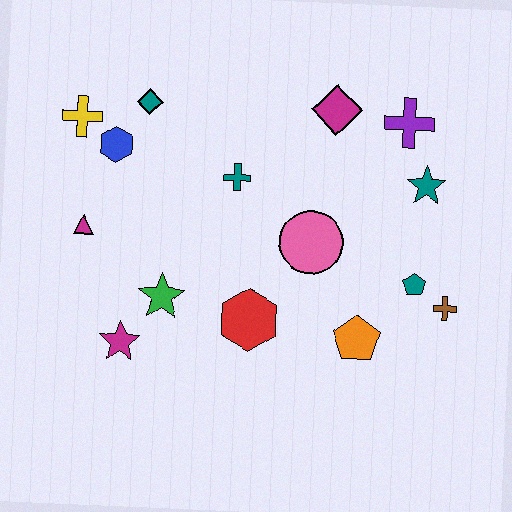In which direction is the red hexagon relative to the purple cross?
The red hexagon is below the purple cross.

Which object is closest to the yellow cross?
The blue hexagon is closest to the yellow cross.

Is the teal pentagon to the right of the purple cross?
Yes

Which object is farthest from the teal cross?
The brown cross is farthest from the teal cross.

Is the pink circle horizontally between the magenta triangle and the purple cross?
Yes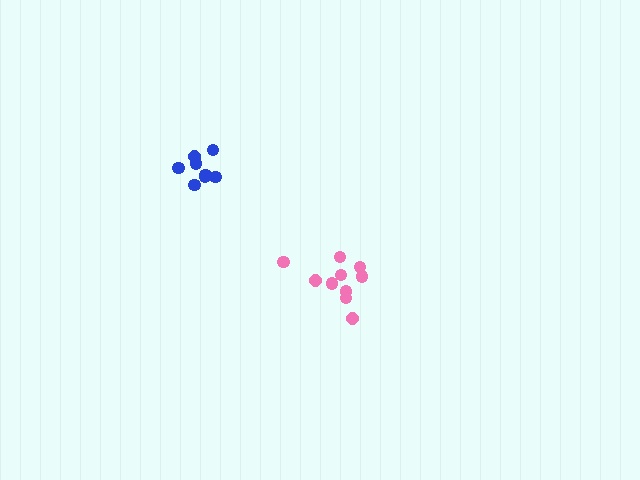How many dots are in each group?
Group 1: 8 dots, Group 2: 10 dots (18 total).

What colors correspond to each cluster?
The clusters are colored: blue, pink.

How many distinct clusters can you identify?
There are 2 distinct clusters.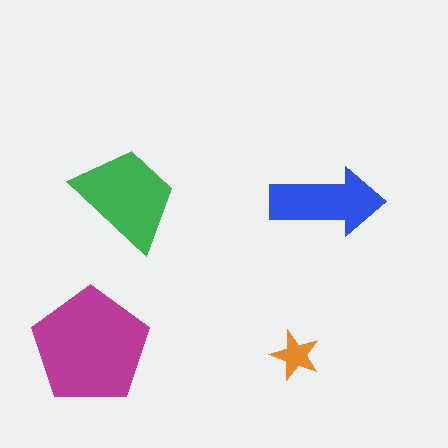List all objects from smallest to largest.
The orange star, the blue arrow, the green trapezoid, the magenta pentagon.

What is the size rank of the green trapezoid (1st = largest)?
2nd.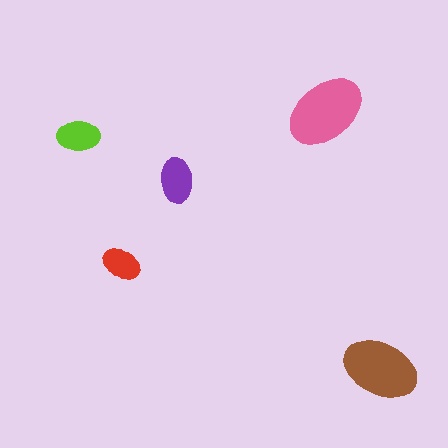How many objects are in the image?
There are 5 objects in the image.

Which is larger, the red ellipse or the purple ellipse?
The purple one.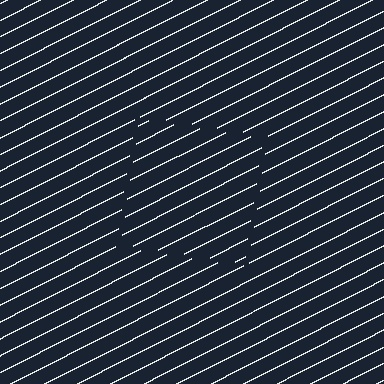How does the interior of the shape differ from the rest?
The interior of the shape contains the same grating, shifted by half a period — the contour is defined by the phase discontinuity where line-ends from the inner and outer gratings abut.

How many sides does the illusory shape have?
4 sides — the line-ends trace a square.